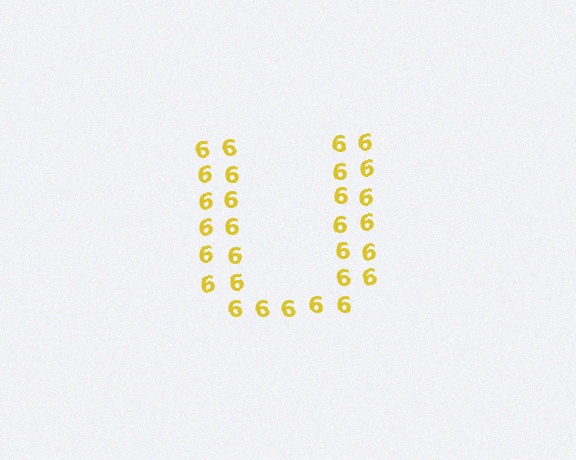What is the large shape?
The large shape is the letter U.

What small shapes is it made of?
It is made of small digit 6's.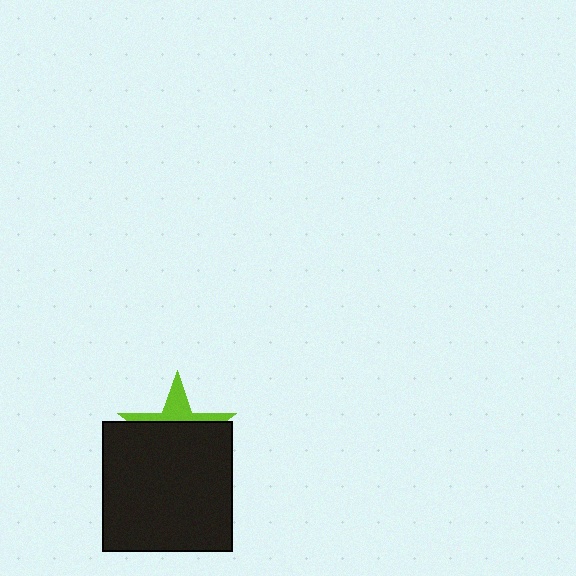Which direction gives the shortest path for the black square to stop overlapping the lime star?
Moving down gives the shortest separation.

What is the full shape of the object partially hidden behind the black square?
The partially hidden object is a lime star.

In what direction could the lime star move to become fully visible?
The lime star could move up. That would shift it out from behind the black square entirely.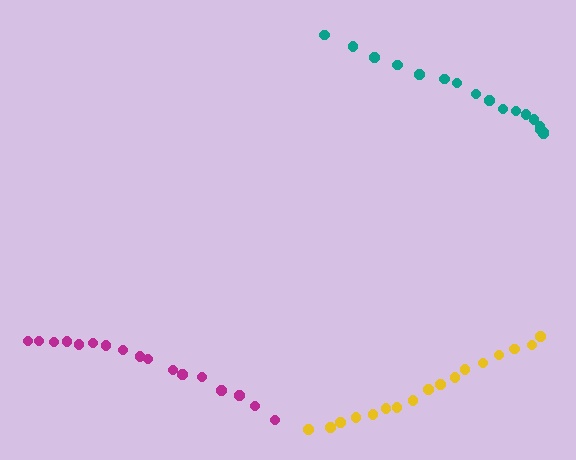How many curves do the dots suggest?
There are 3 distinct paths.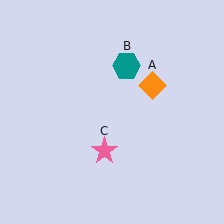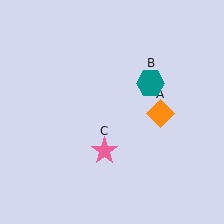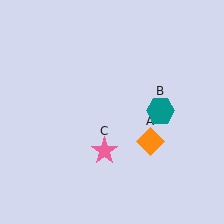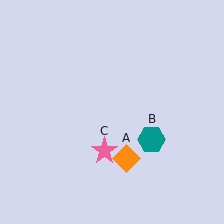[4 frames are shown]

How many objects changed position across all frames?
2 objects changed position: orange diamond (object A), teal hexagon (object B).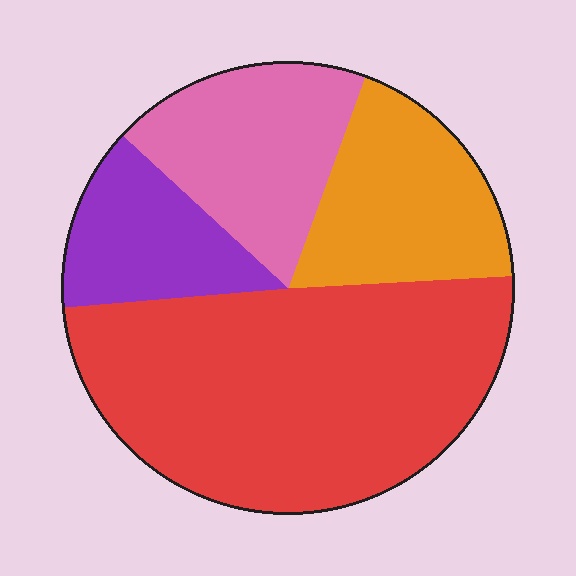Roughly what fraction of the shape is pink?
Pink takes up about one fifth (1/5) of the shape.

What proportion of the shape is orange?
Orange covers roughly 20% of the shape.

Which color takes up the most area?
Red, at roughly 50%.